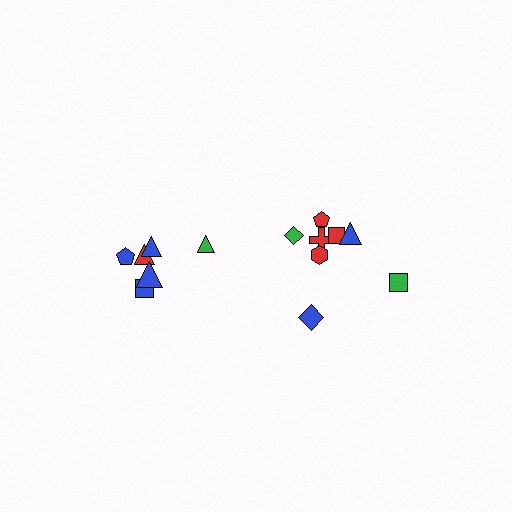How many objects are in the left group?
There are 6 objects.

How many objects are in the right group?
There are 8 objects.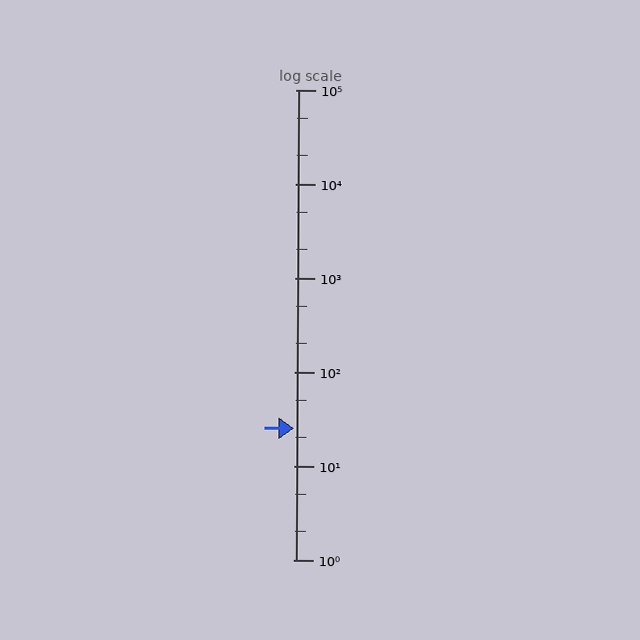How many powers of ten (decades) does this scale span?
The scale spans 5 decades, from 1 to 100000.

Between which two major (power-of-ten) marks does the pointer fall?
The pointer is between 10 and 100.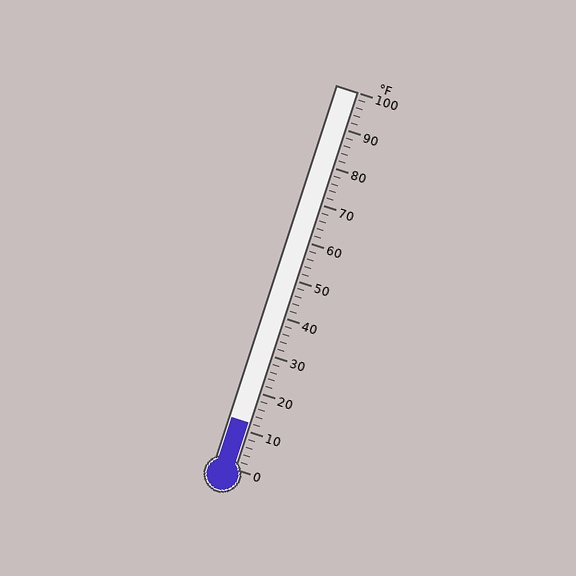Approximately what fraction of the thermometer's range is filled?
The thermometer is filled to approximately 10% of its range.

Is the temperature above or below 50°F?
The temperature is below 50°F.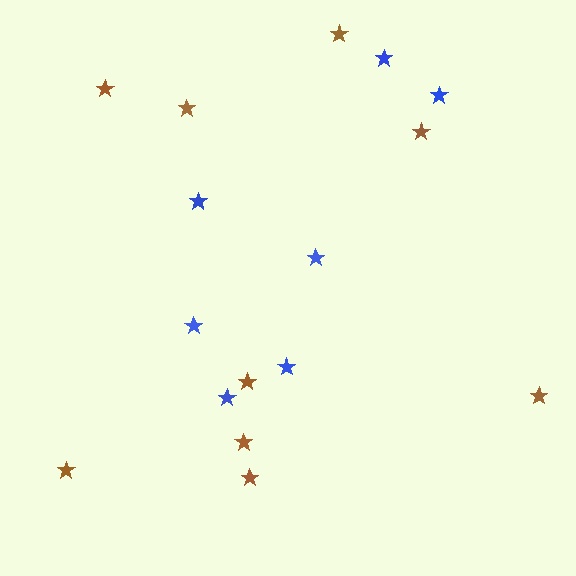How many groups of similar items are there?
There are 2 groups: one group of blue stars (7) and one group of brown stars (9).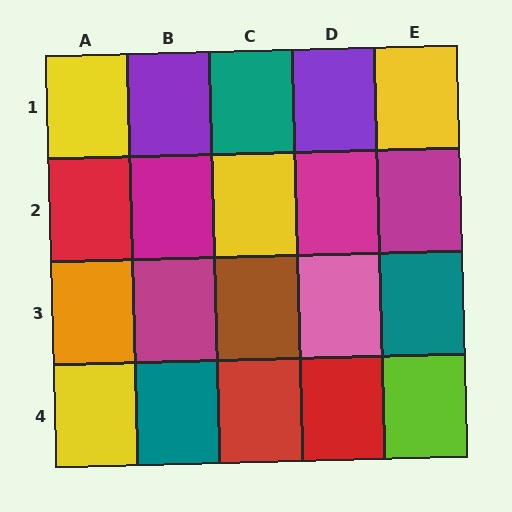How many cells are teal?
3 cells are teal.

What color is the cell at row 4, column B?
Teal.